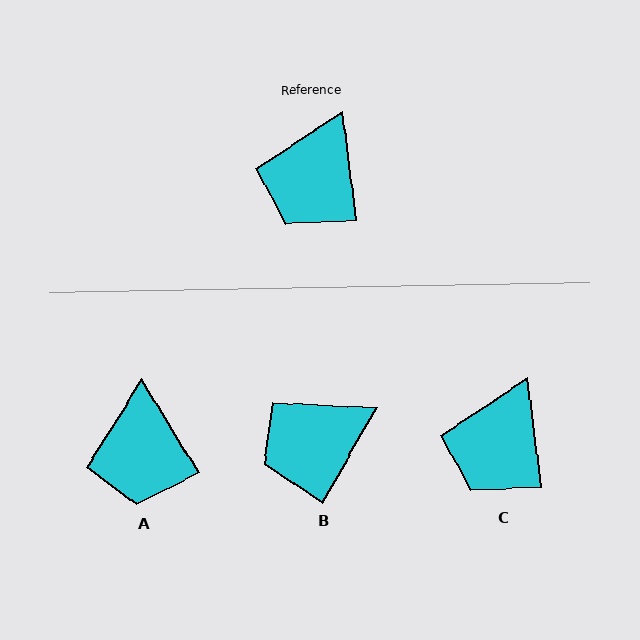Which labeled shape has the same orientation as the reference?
C.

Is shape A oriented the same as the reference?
No, it is off by about 24 degrees.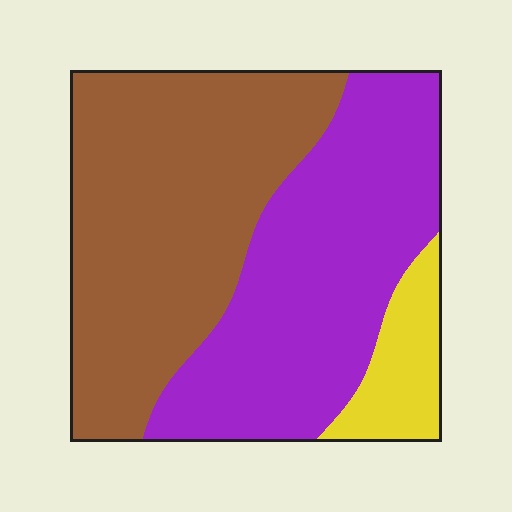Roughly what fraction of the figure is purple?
Purple covers 43% of the figure.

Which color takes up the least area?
Yellow, at roughly 10%.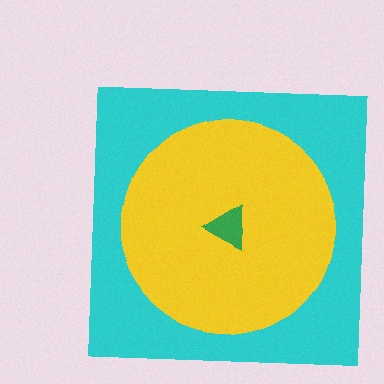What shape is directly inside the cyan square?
The yellow circle.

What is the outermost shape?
The cyan square.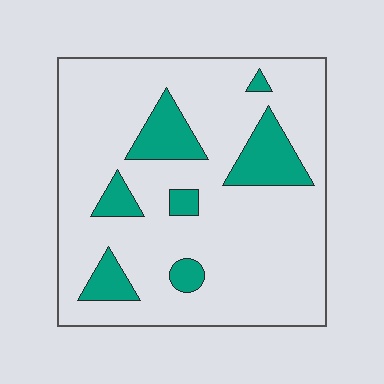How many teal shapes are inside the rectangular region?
7.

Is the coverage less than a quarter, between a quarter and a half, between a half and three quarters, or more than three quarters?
Less than a quarter.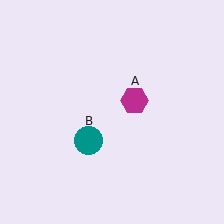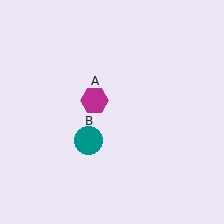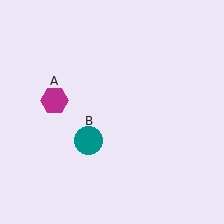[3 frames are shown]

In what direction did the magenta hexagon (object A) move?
The magenta hexagon (object A) moved left.